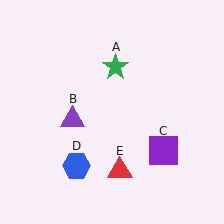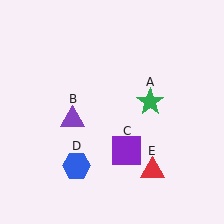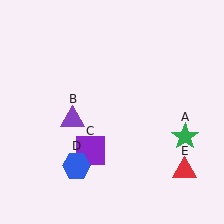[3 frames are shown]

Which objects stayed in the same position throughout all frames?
Purple triangle (object B) and blue hexagon (object D) remained stationary.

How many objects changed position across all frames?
3 objects changed position: green star (object A), purple square (object C), red triangle (object E).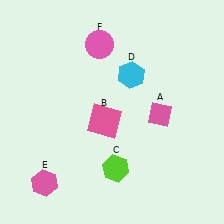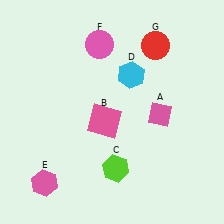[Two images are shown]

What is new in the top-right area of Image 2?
A red circle (G) was added in the top-right area of Image 2.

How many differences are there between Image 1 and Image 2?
There is 1 difference between the two images.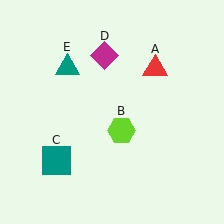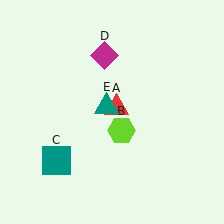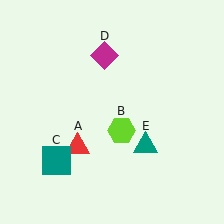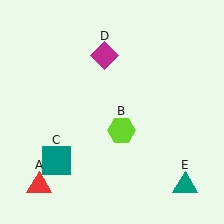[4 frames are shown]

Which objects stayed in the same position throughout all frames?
Lime hexagon (object B) and teal square (object C) and magenta diamond (object D) remained stationary.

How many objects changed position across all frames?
2 objects changed position: red triangle (object A), teal triangle (object E).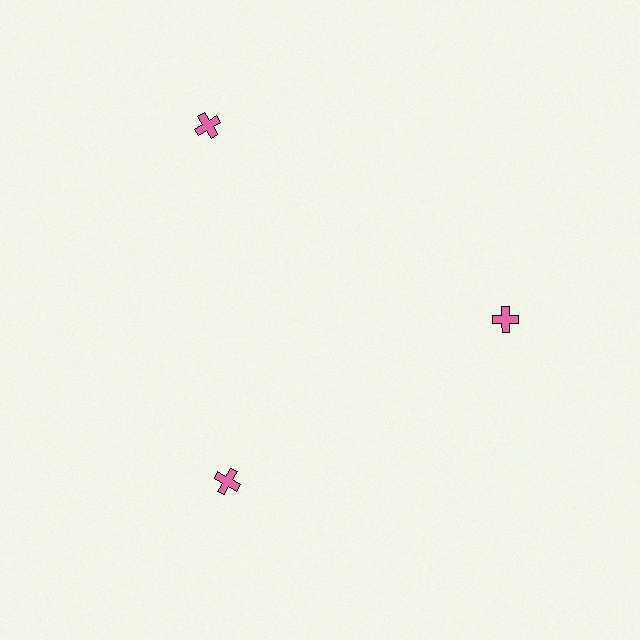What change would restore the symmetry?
The symmetry would be restored by moving it inward, back onto the ring so that all 3 crosses sit at equal angles and equal distance from the center.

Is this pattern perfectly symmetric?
No. The 3 pink crosses are arranged in a ring, but one element near the 11 o'clock position is pushed outward from the center, breaking the 3-fold rotational symmetry.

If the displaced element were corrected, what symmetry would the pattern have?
It would have 3-fold rotational symmetry — the pattern would map onto itself every 120 degrees.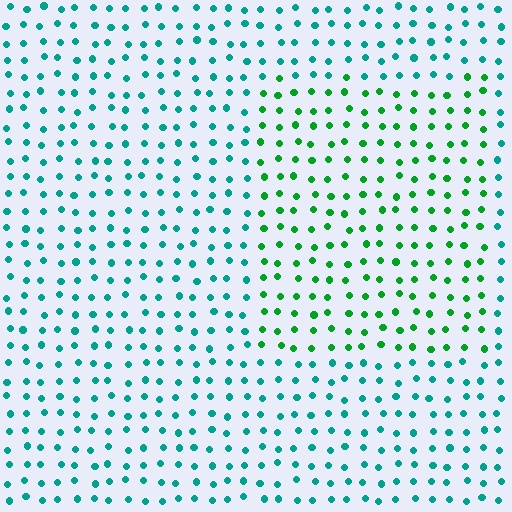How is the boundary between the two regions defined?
The boundary is defined purely by a slight shift in hue (about 41 degrees). Spacing, size, and orientation are identical on both sides.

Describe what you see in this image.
The image is filled with small teal elements in a uniform arrangement. A rectangle-shaped region is visible where the elements are tinted to a slightly different hue, forming a subtle color boundary.